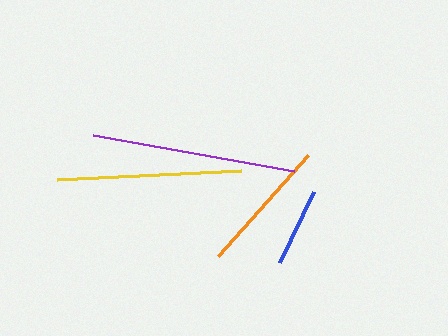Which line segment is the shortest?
The blue line is the shortest at approximately 79 pixels.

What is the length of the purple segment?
The purple segment is approximately 204 pixels long.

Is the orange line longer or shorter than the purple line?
The purple line is longer than the orange line.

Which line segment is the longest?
The purple line is the longest at approximately 204 pixels.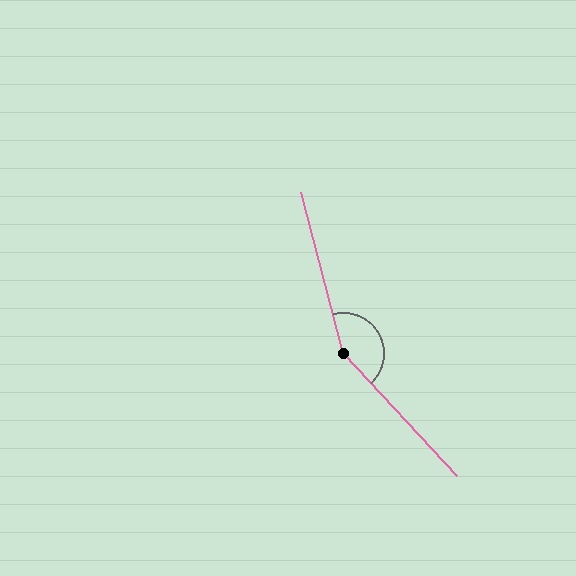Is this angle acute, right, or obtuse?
It is obtuse.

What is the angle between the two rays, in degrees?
Approximately 151 degrees.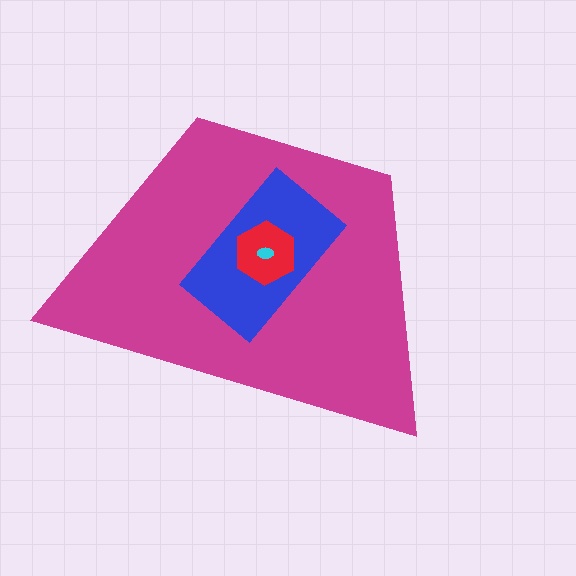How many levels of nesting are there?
4.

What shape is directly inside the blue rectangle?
The red hexagon.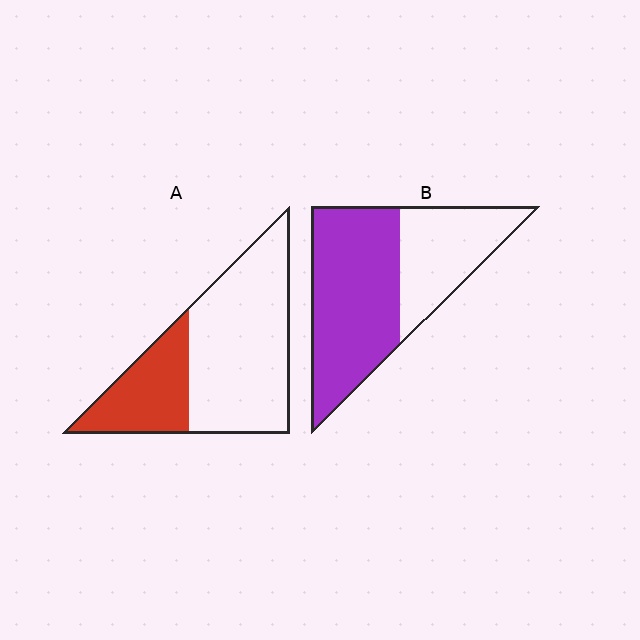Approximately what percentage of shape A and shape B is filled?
A is approximately 30% and B is approximately 60%.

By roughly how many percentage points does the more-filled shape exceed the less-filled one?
By roughly 30 percentage points (B over A).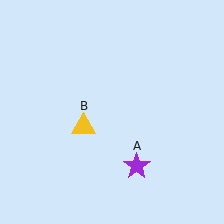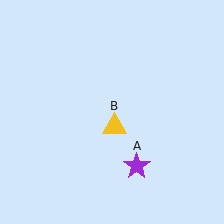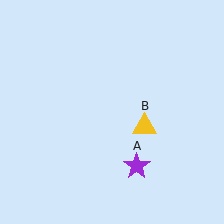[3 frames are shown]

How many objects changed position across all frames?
1 object changed position: yellow triangle (object B).